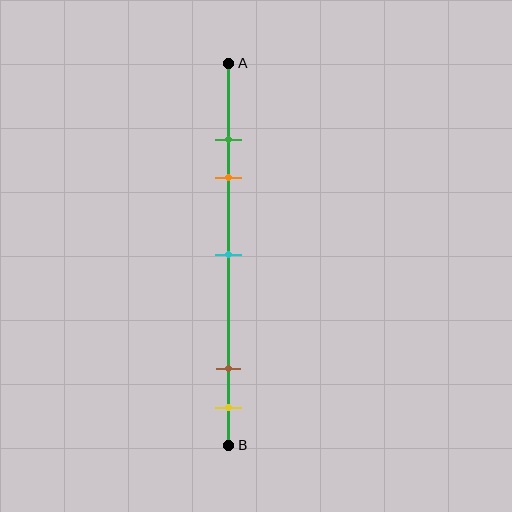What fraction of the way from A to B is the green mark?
The green mark is approximately 20% (0.2) of the way from A to B.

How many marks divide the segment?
There are 5 marks dividing the segment.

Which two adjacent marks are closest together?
The green and orange marks are the closest adjacent pair.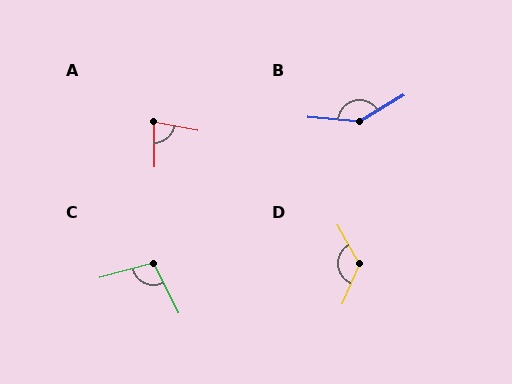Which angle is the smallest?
A, at approximately 79 degrees.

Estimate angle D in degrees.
Approximately 127 degrees.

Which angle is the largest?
B, at approximately 145 degrees.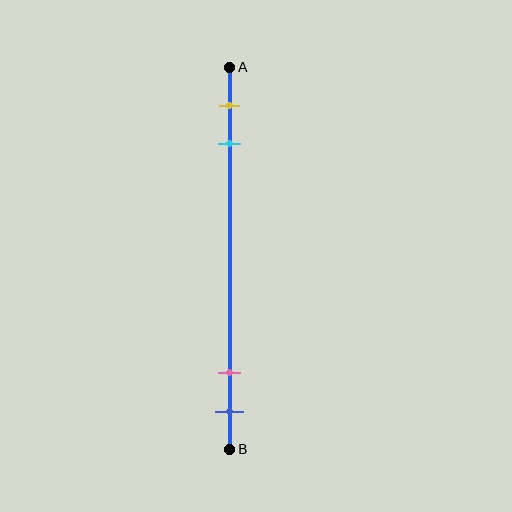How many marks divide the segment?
There are 4 marks dividing the segment.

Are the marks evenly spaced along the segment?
No, the marks are not evenly spaced.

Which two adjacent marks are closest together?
The pink and blue marks are the closest adjacent pair.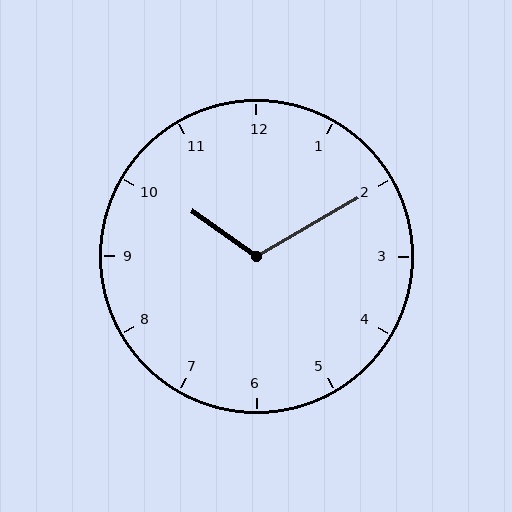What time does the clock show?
10:10.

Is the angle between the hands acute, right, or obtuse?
It is obtuse.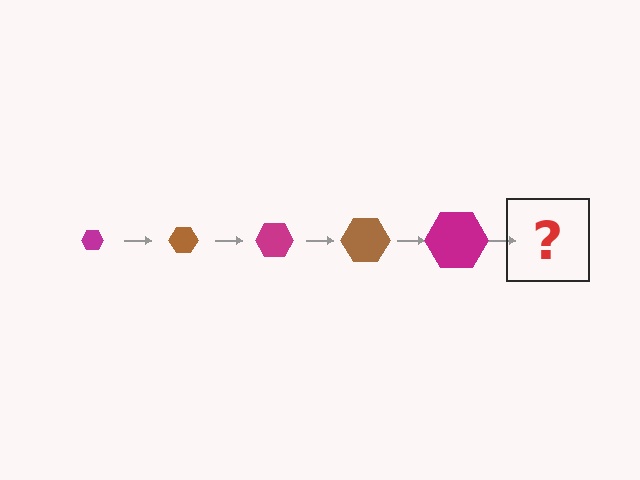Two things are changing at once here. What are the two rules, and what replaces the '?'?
The two rules are that the hexagon grows larger each step and the color cycles through magenta and brown. The '?' should be a brown hexagon, larger than the previous one.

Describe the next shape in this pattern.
It should be a brown hexagon, larger than the previous one.